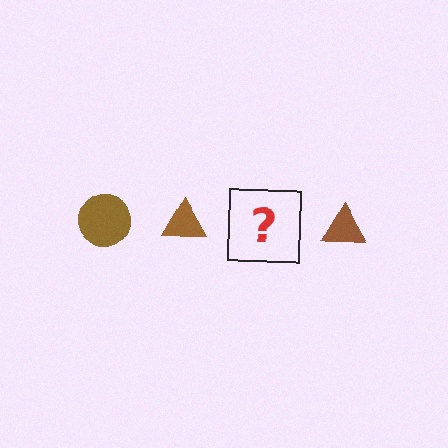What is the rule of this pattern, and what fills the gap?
The rule is that the pattern cycles through circle, triangle shapes in brown. The gap should be filled with a brown circle.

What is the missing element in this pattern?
The missing element is a brown circle.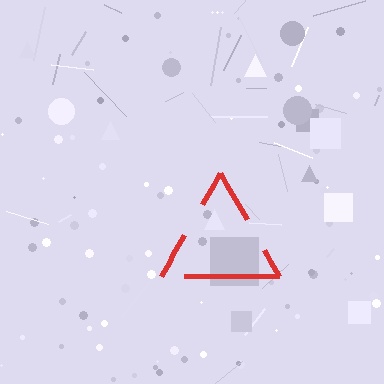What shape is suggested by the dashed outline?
The dashed outline suggests a triangle.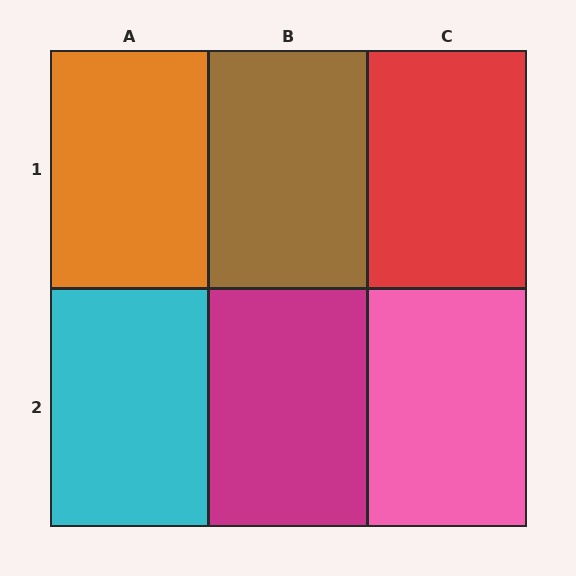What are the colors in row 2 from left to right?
Cyan, magenta, pink.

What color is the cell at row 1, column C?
Red.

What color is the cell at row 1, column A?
Orange.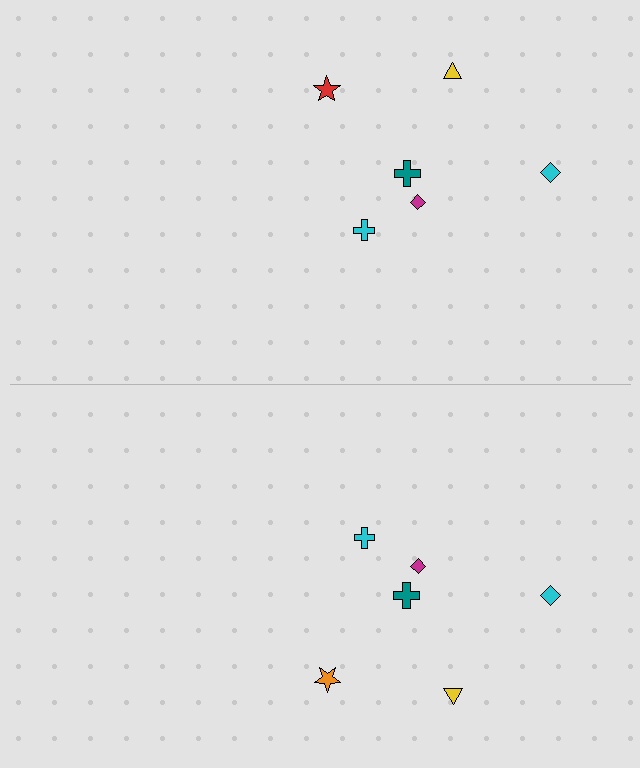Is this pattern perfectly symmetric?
No, the pattern is not perfectly symmetric. The orange star on the bottom side breaks the symmetry — its mirror counterpart is red.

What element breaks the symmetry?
The orange star on the bottom side breaks the symmetry — its mirror counterpart is red.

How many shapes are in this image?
There are 12 shapes in this image.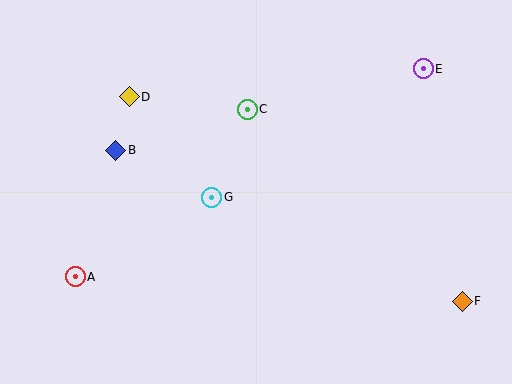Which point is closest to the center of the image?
Point G at (212, 197) is closest to the center.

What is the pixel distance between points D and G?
The distance between D and G is 130 pixels.